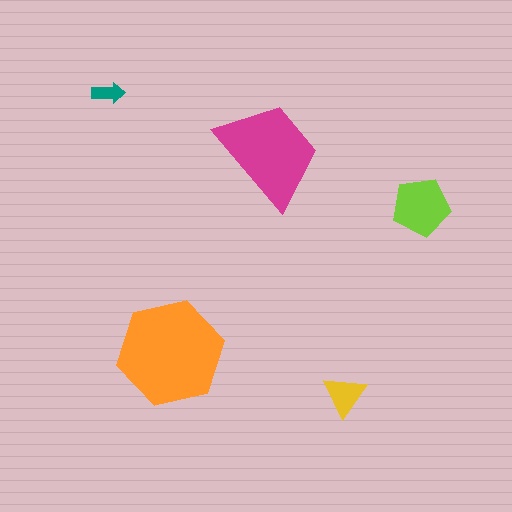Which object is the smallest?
The teal arrow.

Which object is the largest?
The orange hexagon.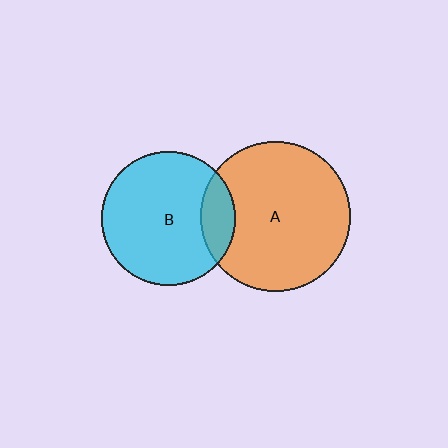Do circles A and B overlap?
Yes.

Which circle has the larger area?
Circle A (orange).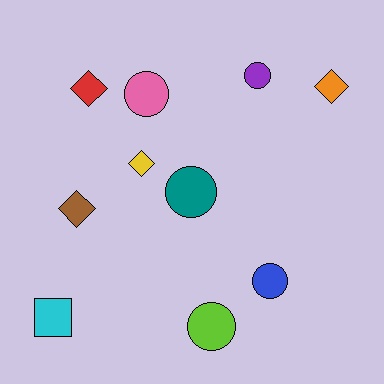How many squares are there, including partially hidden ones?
There is 1 square.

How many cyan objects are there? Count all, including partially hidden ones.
There is 1 cyan object.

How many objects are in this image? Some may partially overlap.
There are 10 objects.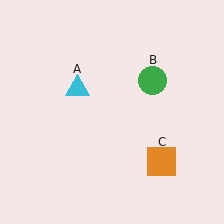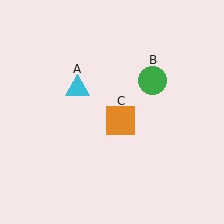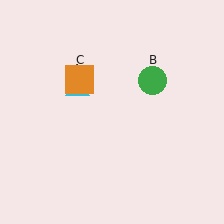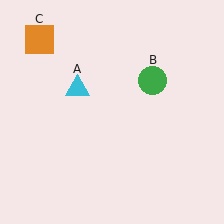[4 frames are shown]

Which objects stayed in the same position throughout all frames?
Cyan triangle (object A) and green circle (object B) remained stationary.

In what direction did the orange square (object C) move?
The orange square (object C) moved up and to the left.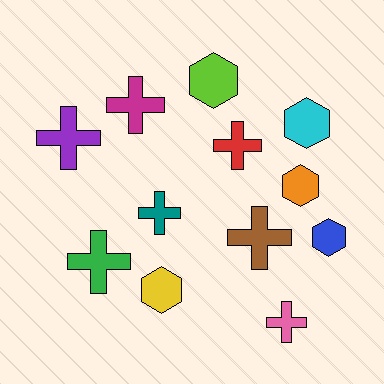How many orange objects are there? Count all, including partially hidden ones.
There is 1 orange object.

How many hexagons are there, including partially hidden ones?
There are 5 hexagons.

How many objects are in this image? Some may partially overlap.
There are 12 objects.